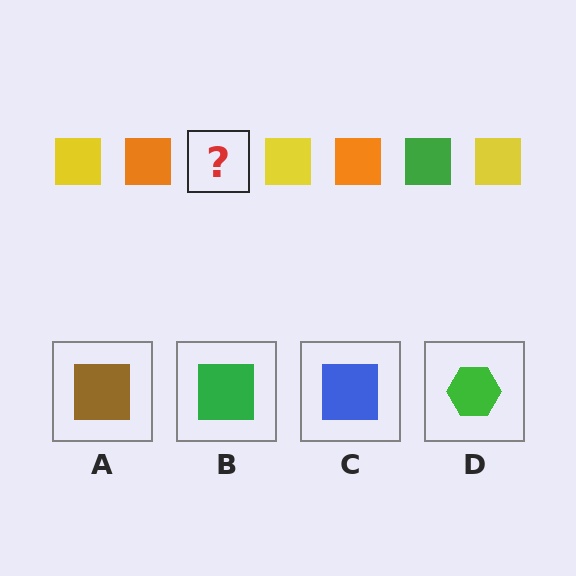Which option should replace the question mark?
Option B.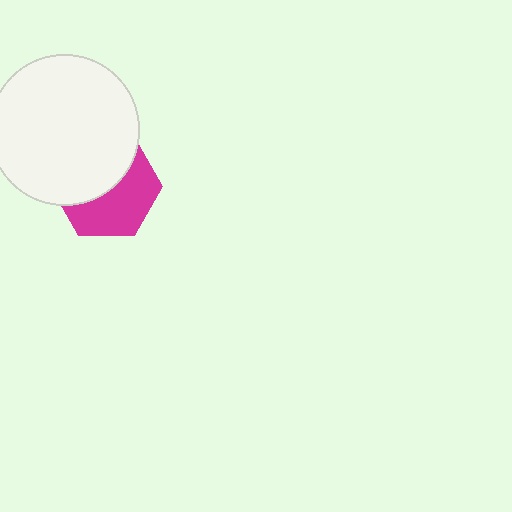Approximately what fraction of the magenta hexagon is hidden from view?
Roughly 50% of the magenta hexagon is hidden behind the white circle.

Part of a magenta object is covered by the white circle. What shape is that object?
It is a hexagon.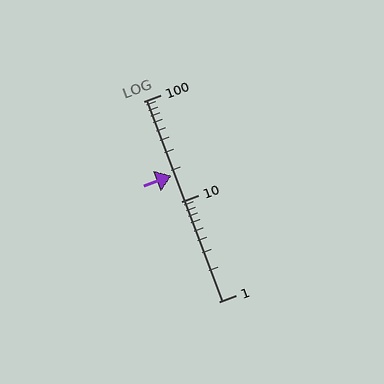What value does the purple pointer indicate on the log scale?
The pointer indicates approximately 18.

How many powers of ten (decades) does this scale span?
The scale spans 2 decades, from 1 to 100.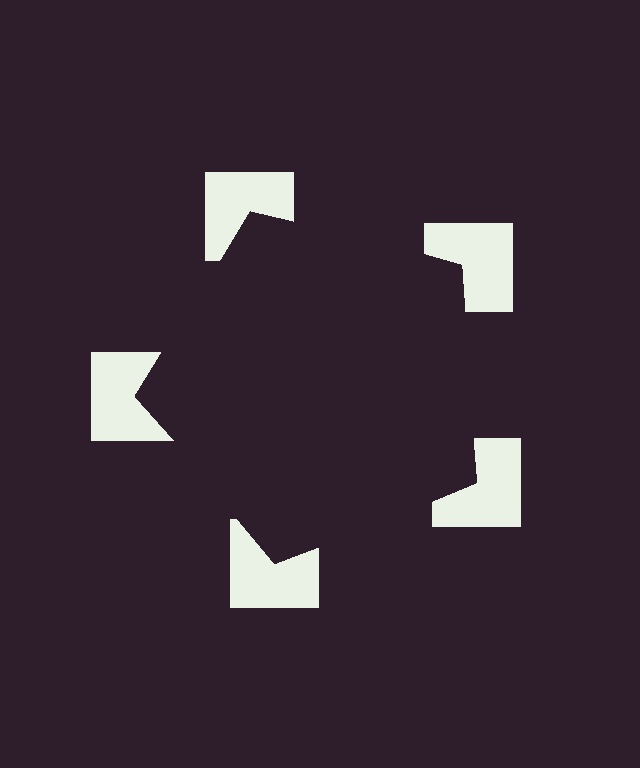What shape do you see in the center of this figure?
An illusory pentagon — its edges are inferred from the aligned wedge cuts in the notched squares, not physically drawn.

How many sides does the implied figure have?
5 sides.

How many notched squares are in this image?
There are 5 — one at each vertex of the illusory pentagon.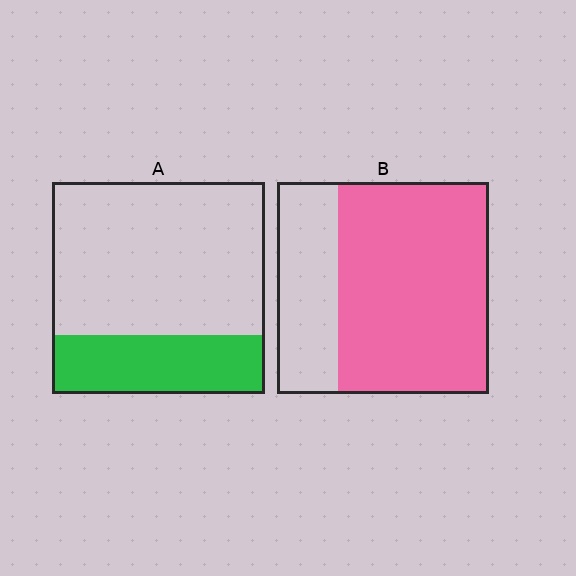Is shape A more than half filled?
No.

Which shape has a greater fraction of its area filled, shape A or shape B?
Shape B.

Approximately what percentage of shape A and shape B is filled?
A is approximately 30% and B is approximately 70%.